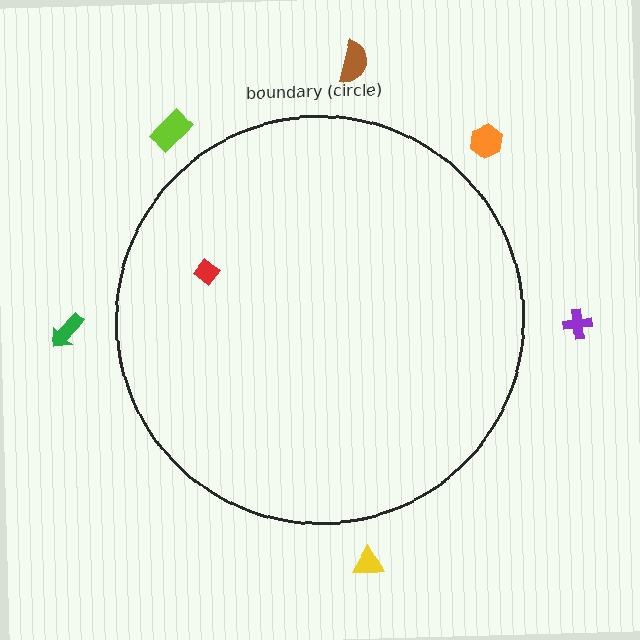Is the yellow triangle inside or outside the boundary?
Outside.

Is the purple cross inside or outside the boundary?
Outside.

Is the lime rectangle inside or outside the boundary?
Outside.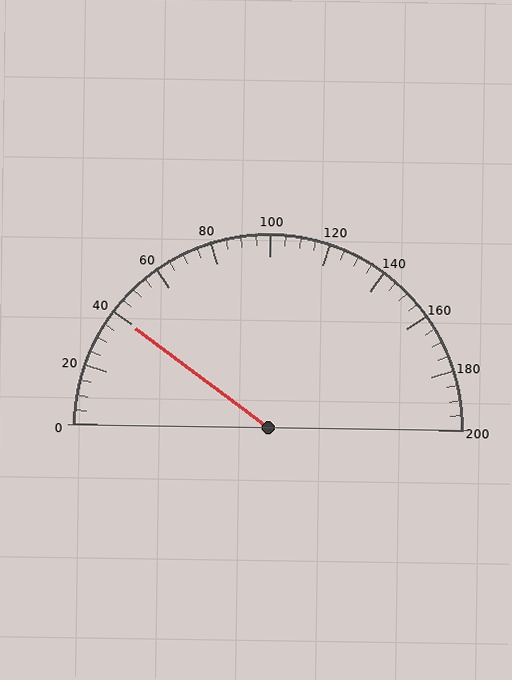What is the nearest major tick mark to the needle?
The nearest major tick mark is 40.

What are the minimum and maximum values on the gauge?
The gauge ranges from 0 to 200.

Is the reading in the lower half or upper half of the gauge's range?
The reading is in the lower half of the range (0 to 200).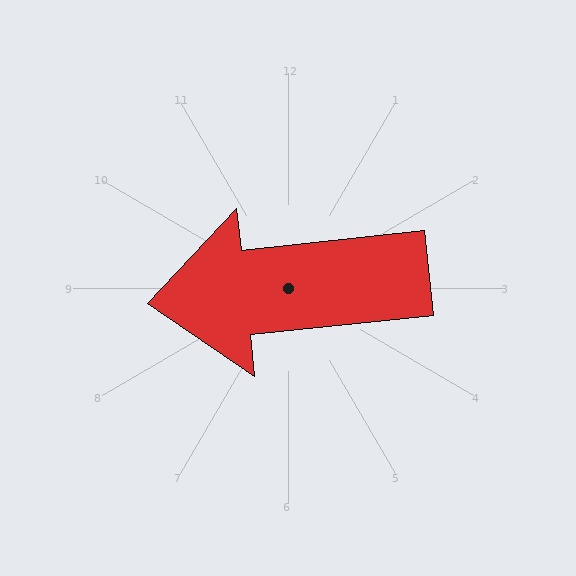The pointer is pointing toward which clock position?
Roughly 9 o'clock.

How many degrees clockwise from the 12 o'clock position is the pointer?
Approximately 264 degrees.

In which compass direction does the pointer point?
West.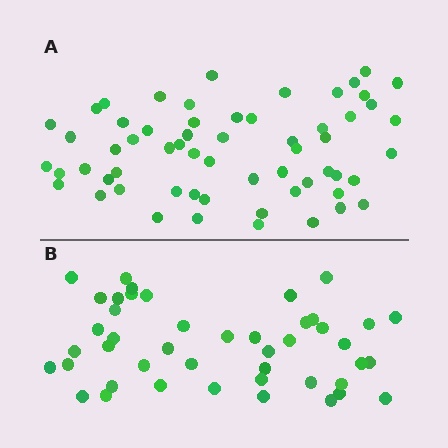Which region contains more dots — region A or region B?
Region A (the top region) has more dots.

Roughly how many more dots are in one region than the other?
Region A has approximately 15 more dots than region B.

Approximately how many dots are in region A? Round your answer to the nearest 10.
About 60 dots.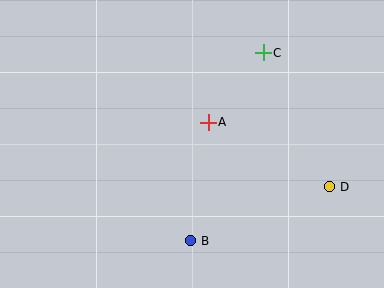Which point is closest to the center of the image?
Point A at (208, 122) is closest to the center.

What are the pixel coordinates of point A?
Point A is at (208, 122).